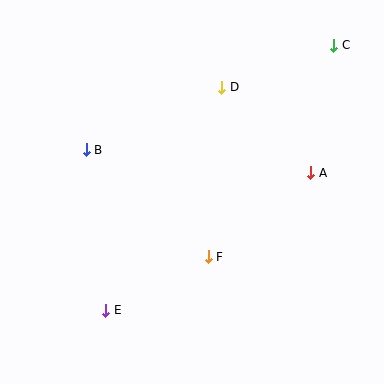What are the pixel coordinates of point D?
Point D is at (222, 87).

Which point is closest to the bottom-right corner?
Point F is closest to the bottom-right corner.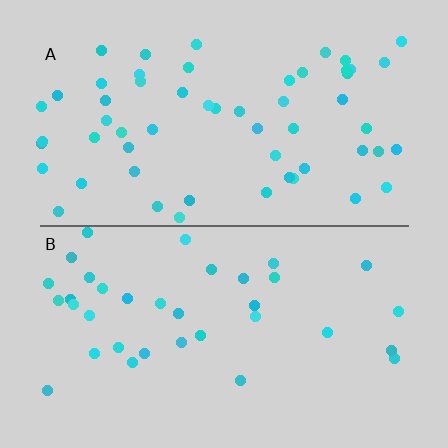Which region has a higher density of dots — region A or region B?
A (the top).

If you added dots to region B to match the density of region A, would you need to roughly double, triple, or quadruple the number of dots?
Approximately double.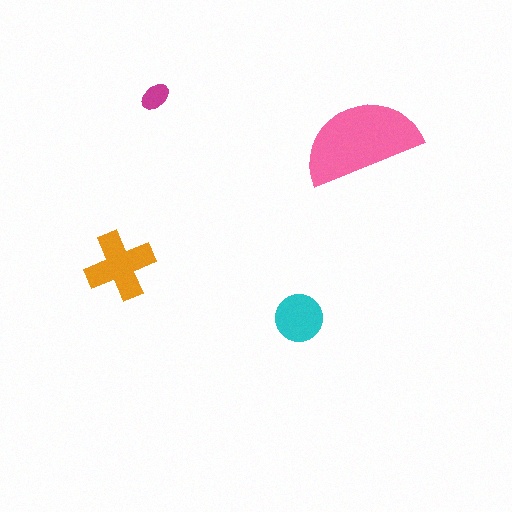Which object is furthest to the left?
The orange cross is leftmost.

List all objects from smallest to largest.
The magenta ellipse, the cyan circle, the orange cross, the pink semicircle.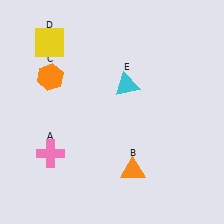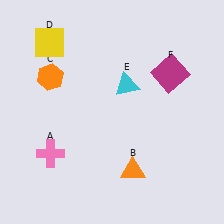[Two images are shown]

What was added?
A magenta square (F) was added in Image 2.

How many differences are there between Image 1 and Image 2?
There is 1 difference between the two images.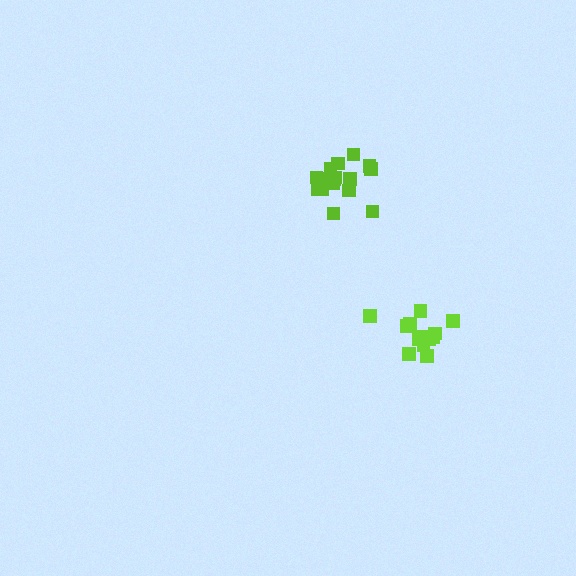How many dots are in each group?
Group 1: 16 dots, Group 2: 15 dots (31 total).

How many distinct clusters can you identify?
There are 2 distinct clusters.